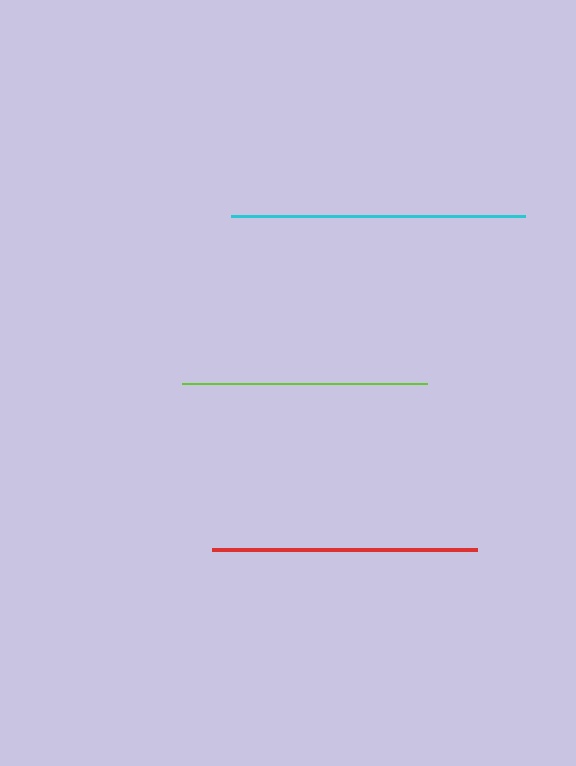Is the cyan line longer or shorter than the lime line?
The cyan line is longer than the lime line.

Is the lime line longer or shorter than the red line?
The red line is longer than the lime line.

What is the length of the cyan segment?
The cyan segment is approximately 294 pixels long.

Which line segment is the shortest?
The lime line is the shortest at approximately 245 pixels.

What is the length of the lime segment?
The lime segment is approximately 245 pixels long.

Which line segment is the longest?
The cyan line is the longest at approximately 294 pixels.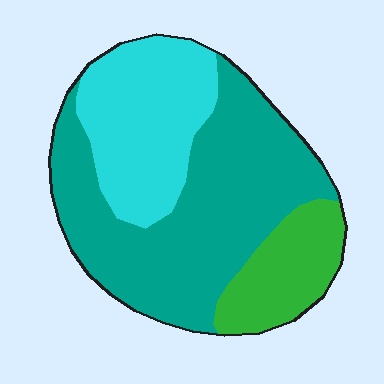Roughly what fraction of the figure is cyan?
Cyan takes up about one third (1/3) of the figure.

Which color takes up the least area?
Green, at roughly 15%.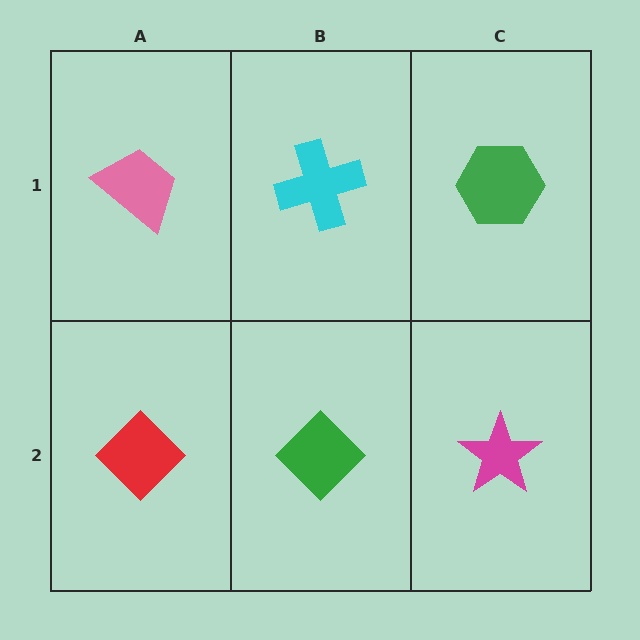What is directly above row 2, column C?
A green hexagon.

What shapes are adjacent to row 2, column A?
A pink trapezoid (row 1, column A), a green diamond (row 2, column B).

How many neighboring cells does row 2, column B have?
3.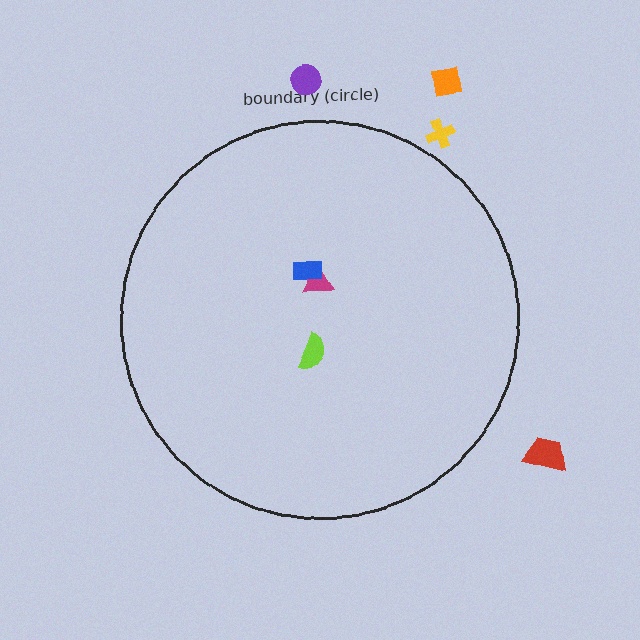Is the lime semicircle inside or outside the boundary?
Inside.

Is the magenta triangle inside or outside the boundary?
Inside.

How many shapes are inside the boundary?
3 inside, 4 outside.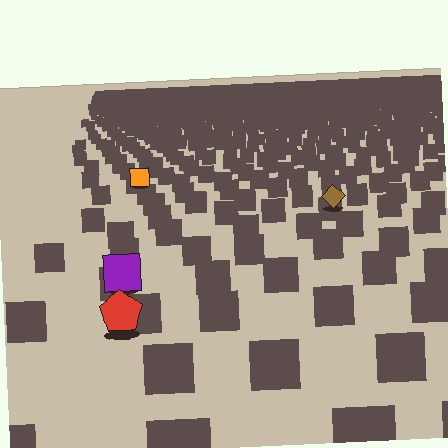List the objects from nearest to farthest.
From nearest to farthest: the red pentagon, the purple square, the brown diamond, the orange square.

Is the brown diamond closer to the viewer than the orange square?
Yes. The brown diamond is closer — you can tell from the texture gradient: the ground texture is coarser near it.